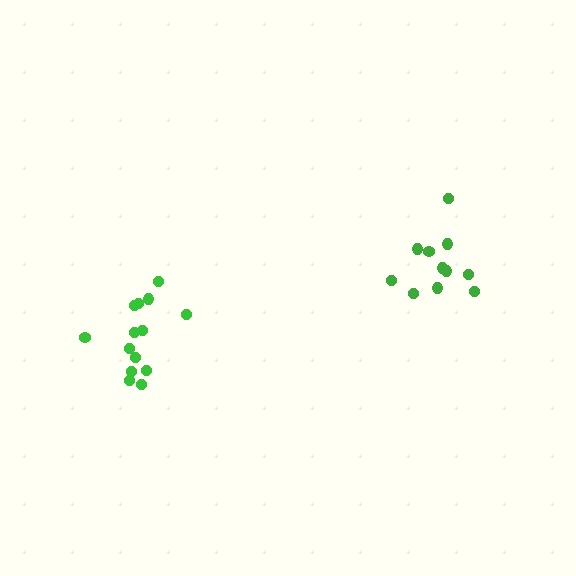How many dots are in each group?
Group 1: 14 dots, Group 2: 11 dots (25 total).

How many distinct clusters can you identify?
There are 2 distinct clusters.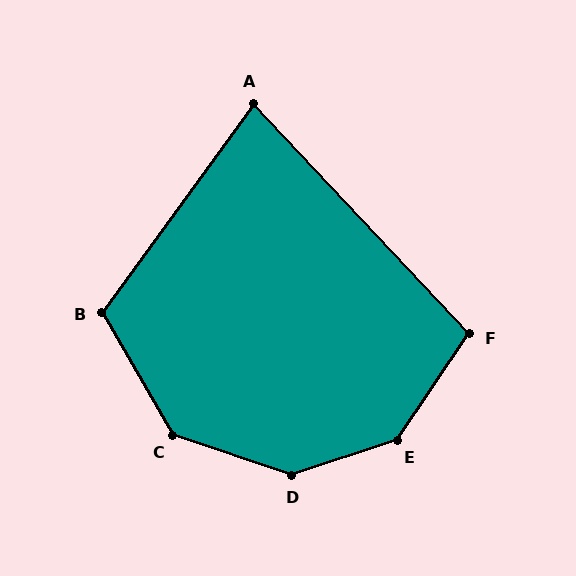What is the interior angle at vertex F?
Approximately 103 degrees (obtuse).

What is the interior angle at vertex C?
Approximately 138 degrees (obtuse).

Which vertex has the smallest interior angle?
A, at approximately 79 degrees.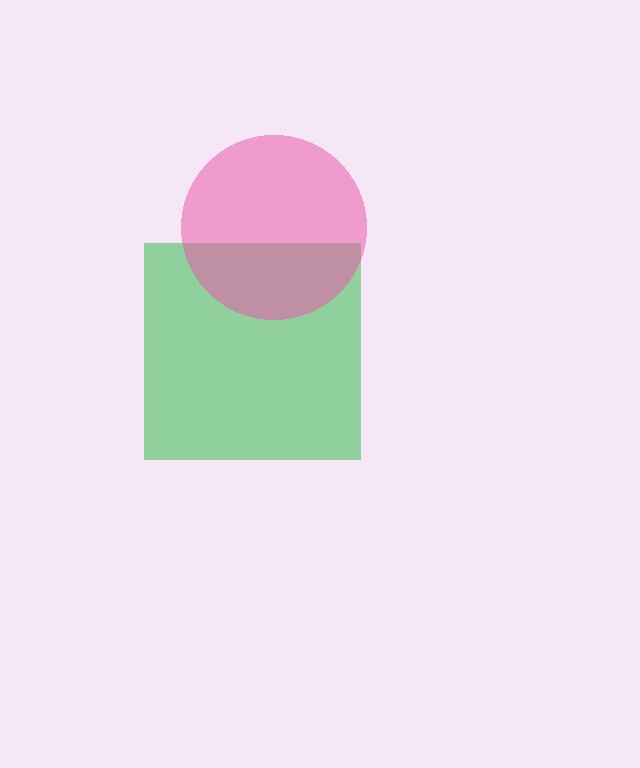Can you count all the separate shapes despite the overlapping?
Yes, there are 2 separate shapes.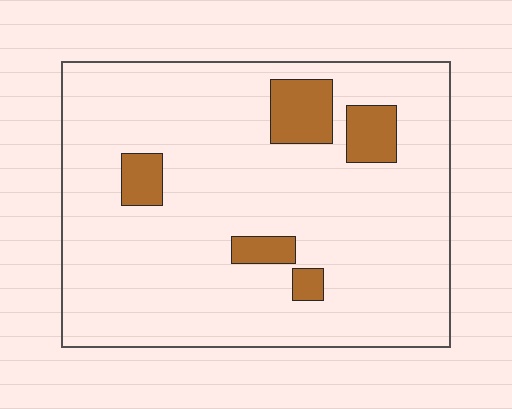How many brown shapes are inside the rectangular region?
5.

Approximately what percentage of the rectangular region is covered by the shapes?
Approximately 10%.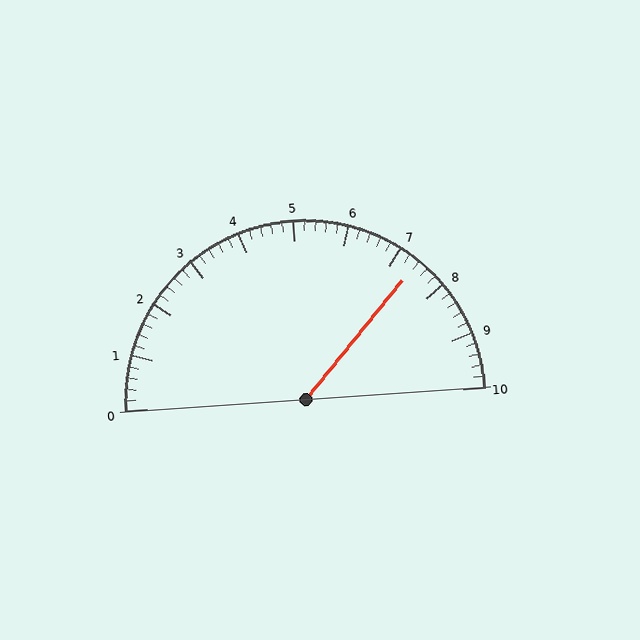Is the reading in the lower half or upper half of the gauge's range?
The reading is in the upper half of the range (0 to 10).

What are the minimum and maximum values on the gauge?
The gauge ranges from 0 to 10.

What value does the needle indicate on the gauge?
The needle indicates approximately 7.4.